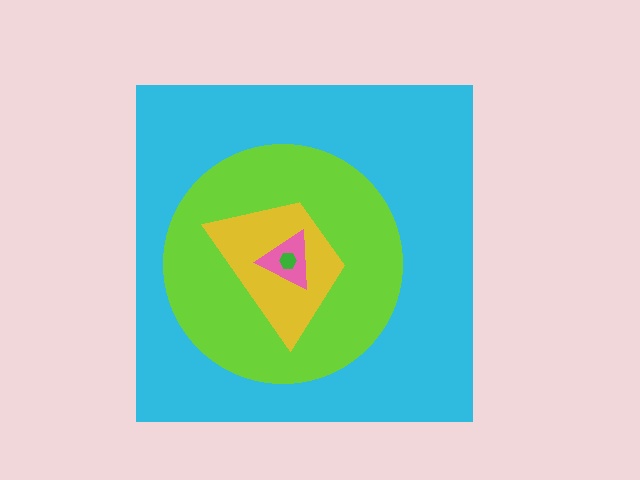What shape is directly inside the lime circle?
The yellow trapezoid.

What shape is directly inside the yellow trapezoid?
The pink triangle.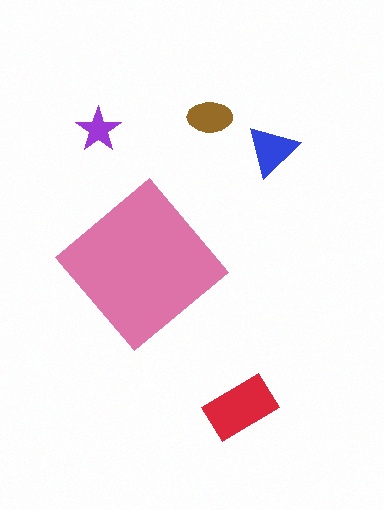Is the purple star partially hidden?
No, the purple star is fully visible.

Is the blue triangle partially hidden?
No, the blue triangle is fully visible.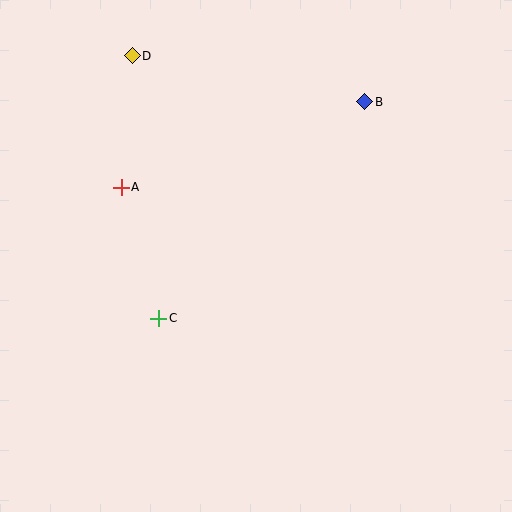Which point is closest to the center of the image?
Point C at (159, 318) is closest to the center.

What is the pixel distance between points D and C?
The distance between D and C is 264 pixels.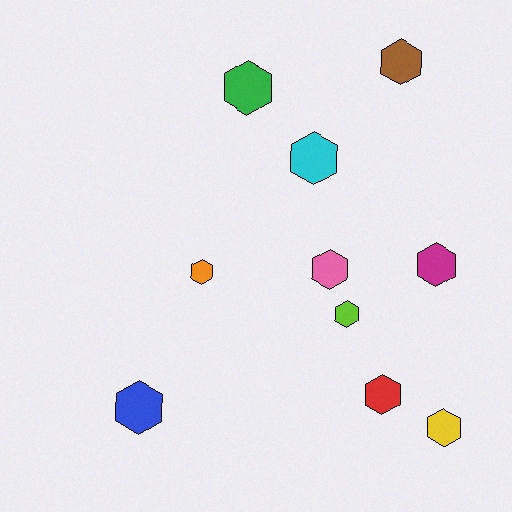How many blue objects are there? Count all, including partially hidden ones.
There is 1 blue object.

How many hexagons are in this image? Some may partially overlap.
There are 10 hexagons.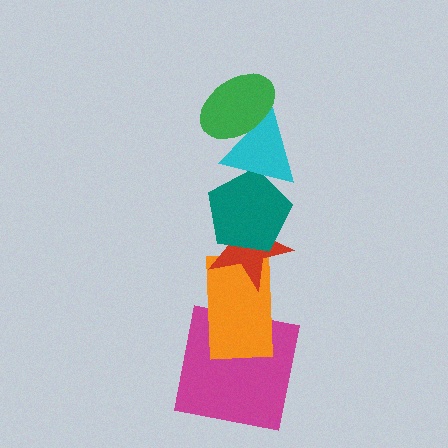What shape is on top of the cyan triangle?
The green ellipse is on top of the cyan triangle.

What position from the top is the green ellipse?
The green ellipse is 1st from the top.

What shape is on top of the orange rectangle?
The red star is on top of the orange rectangle.